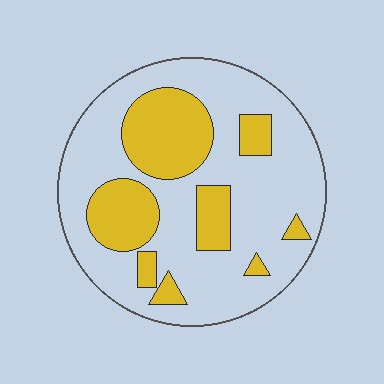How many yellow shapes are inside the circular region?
8.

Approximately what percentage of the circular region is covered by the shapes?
Approximately 30%.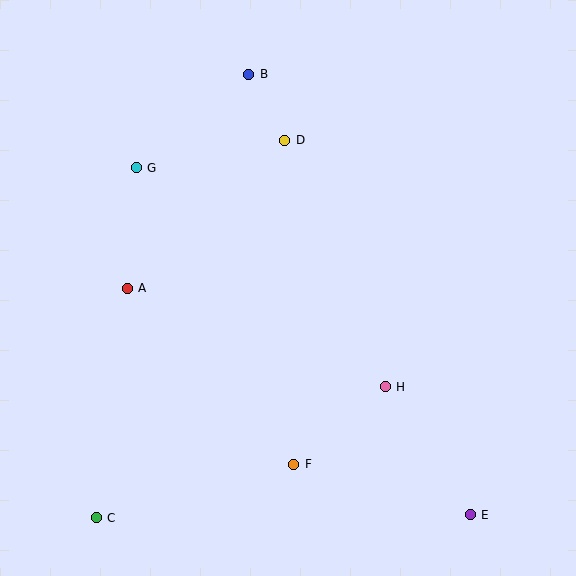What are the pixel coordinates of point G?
Point G is at (136, 168).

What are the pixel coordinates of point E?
Point E is at (470, 515).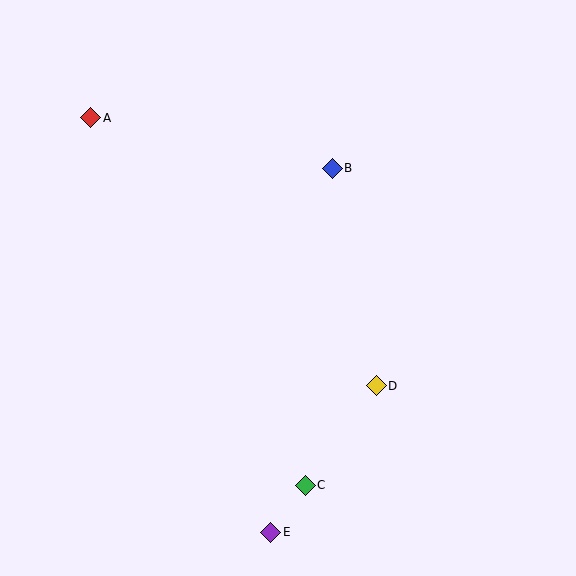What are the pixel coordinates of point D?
Point D is at (376, 386).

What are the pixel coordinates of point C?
Point C is at (305, 485).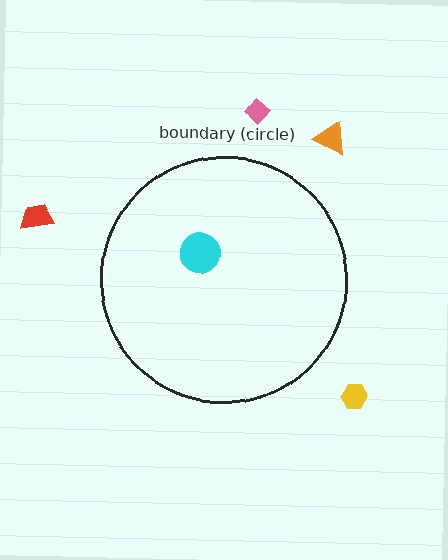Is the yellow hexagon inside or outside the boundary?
Outside.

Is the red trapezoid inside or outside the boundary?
Outside.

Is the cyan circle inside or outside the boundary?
Inside.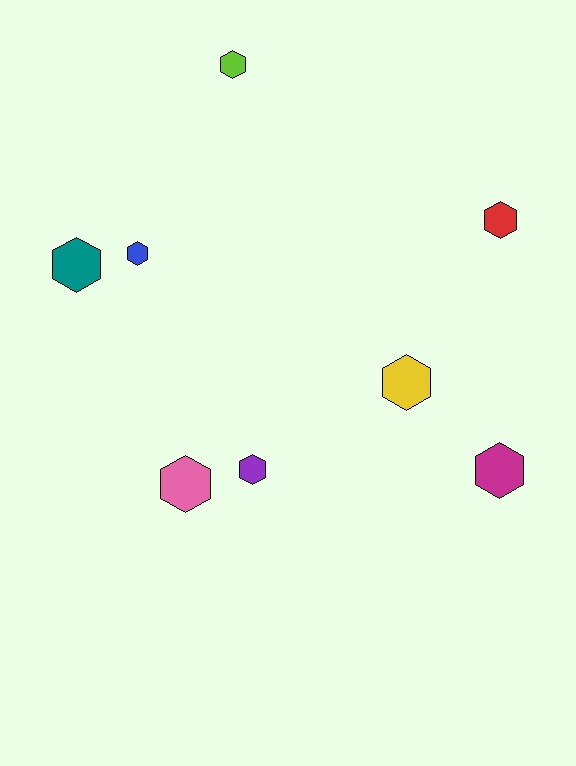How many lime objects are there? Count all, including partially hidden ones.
There is 1 lime object.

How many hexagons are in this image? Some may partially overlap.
There are 8 hexagons.